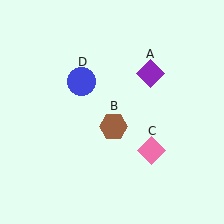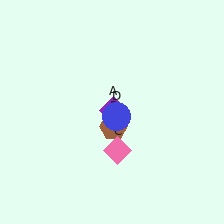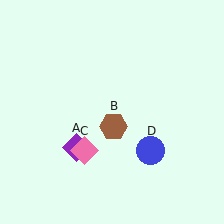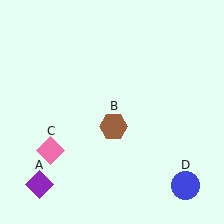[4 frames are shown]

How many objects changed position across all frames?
3 objects changed position: purple diamond (object A), pink diamond (object C), blue circle (object D).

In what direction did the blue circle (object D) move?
The blue circle (object D) moved down and to the right.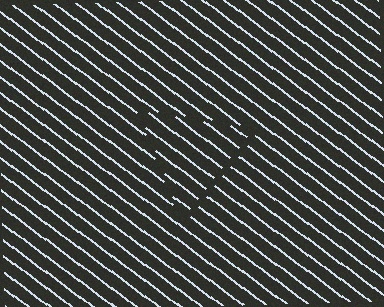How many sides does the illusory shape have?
3 sides — the line-ends trace a triangle.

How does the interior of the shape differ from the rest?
The interior of the shape contains the same grating, shifted by half a period — the contour is defined by the phase discontinuity where line-ends from the inner and outer gratings abut.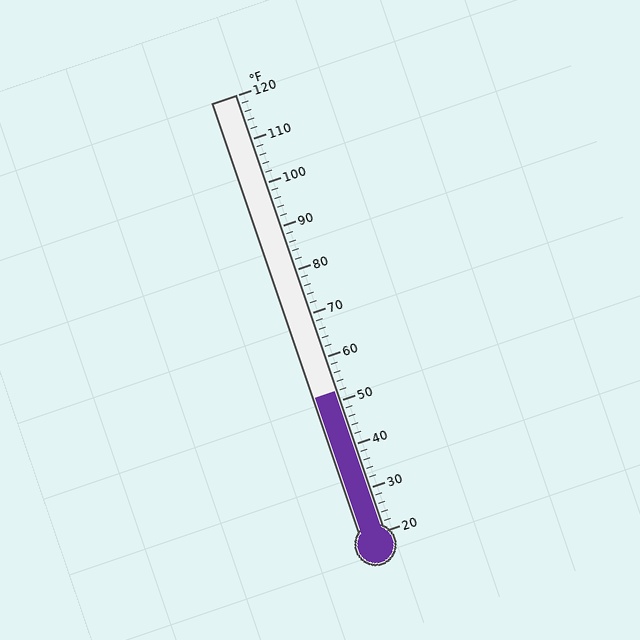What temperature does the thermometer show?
The thermometer shows approximately 52°F.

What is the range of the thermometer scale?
The thermometer scale ranges from 20°F to 120°F.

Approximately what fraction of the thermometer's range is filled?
The thermometer is filled to approximately 30% of its range.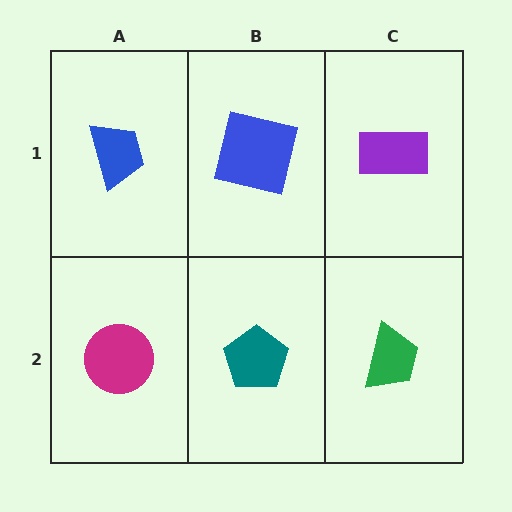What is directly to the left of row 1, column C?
A blue square.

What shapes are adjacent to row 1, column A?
A magenta circle (row 2, column A), a blue square (row 1, column B).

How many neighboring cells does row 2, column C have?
2.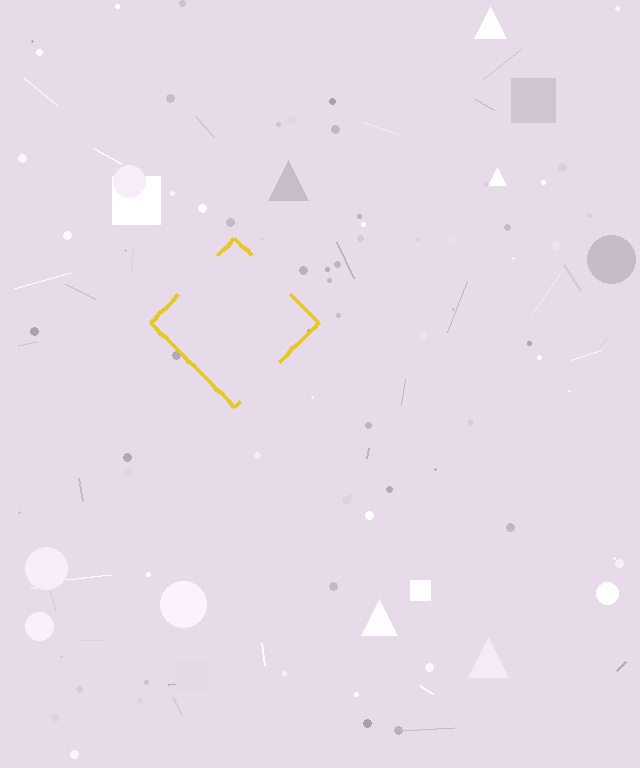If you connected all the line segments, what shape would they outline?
They would outline a diamond.